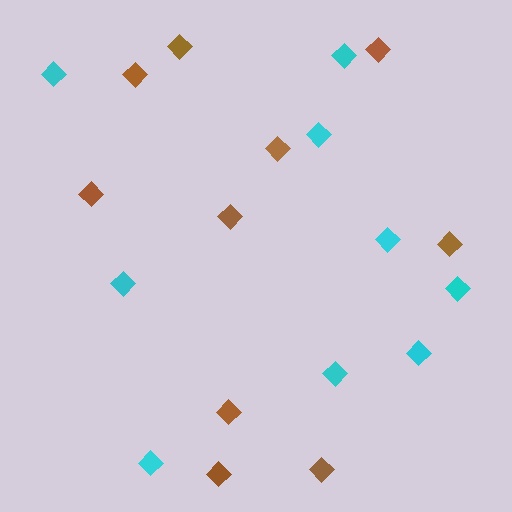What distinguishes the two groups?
There are 2 groups: one group of cyan diamonds (9) and one group of brown diamonds (10).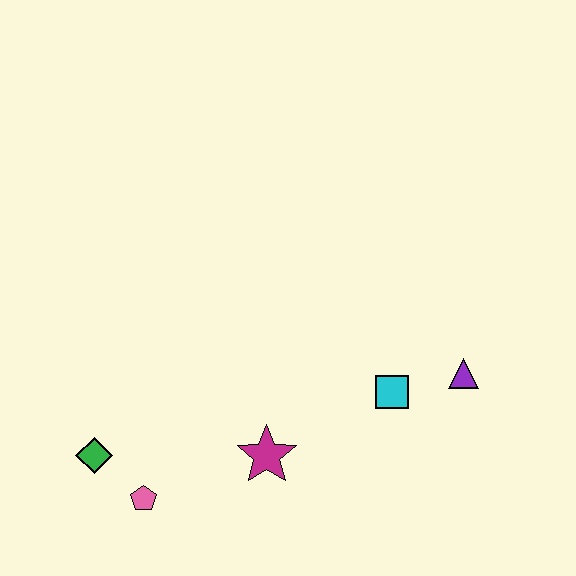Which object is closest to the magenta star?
The pink pentagon is closest to the magenta star.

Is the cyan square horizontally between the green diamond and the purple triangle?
Yes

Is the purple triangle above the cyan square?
Yes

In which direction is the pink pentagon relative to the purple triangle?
The pink pentagon is to the left of the purple triangle.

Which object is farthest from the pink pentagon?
The purple triangle is farthest from the pink pentagon.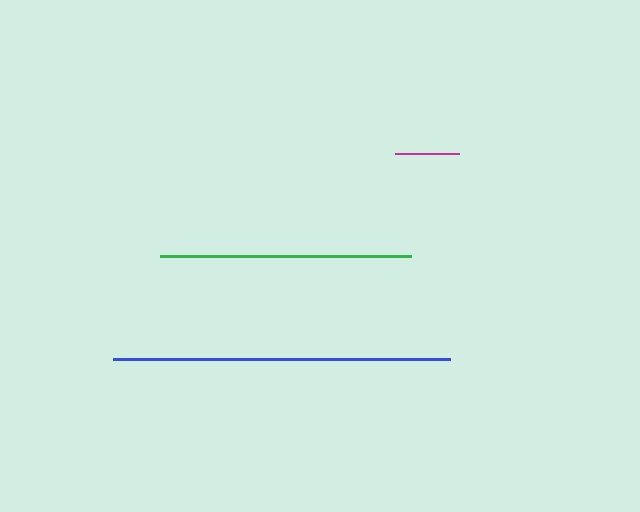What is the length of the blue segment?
The blue segment is approximately 338 pixels long.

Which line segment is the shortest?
The magenta line is the shortest at approximately 64 pixels.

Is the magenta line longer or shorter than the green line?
The green line is longer than the magenta line.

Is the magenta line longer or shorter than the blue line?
The blue line is longer than the magenta line.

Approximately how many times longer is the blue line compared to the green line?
The blue line is approximately 1.3 times the length of the green line.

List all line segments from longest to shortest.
From longest to shortest: blue, green, magenta.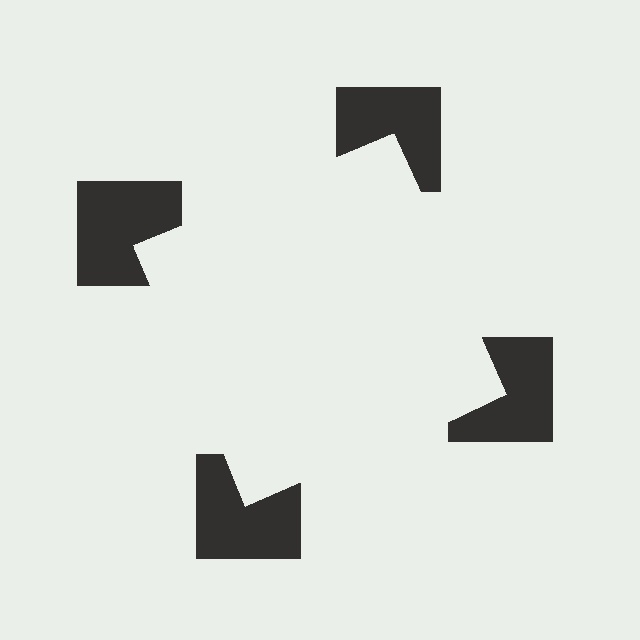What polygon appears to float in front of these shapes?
An illusory square — its edges are inferred from the aligned wedge cuts in the notched squares, not physically drawn.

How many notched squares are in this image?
There are 4 — one at each vertex of the illusory square.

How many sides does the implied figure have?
4 sides.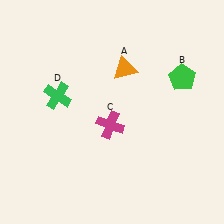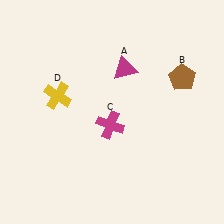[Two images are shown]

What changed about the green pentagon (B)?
In Image 1, B is green. In Image 2, it changed to brown.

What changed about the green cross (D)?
In Image 1, D is green. In Image 2, it changed to yellow.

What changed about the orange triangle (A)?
In Image 1, A is orange. In Image 2, it changed to magenta.